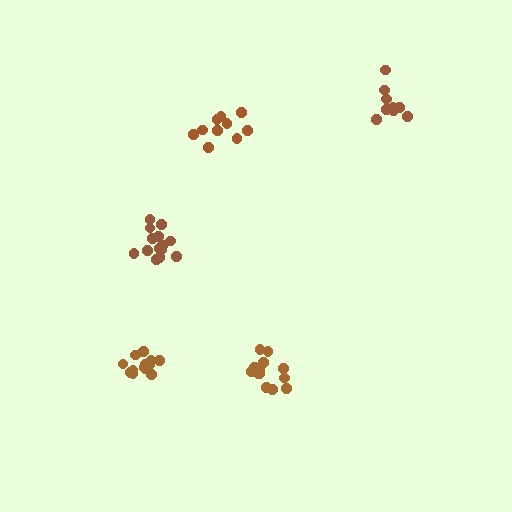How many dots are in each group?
Group 1: 9 dots, Group 2: 13 dots, Group 3: 10 dots, Group 4: 13 dots, Group 5: 14 dots (59 total).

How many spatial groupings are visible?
There are 5 spatial groupings.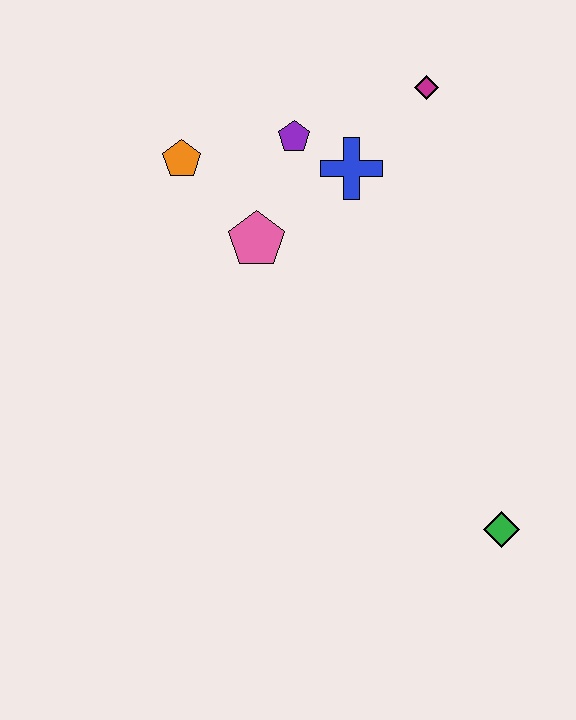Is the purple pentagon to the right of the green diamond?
No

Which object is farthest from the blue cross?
The green diamond is farthest from the blue cross.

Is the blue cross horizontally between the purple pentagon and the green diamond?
Yes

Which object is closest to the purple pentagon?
The blue cross is closest to the purple pentagon.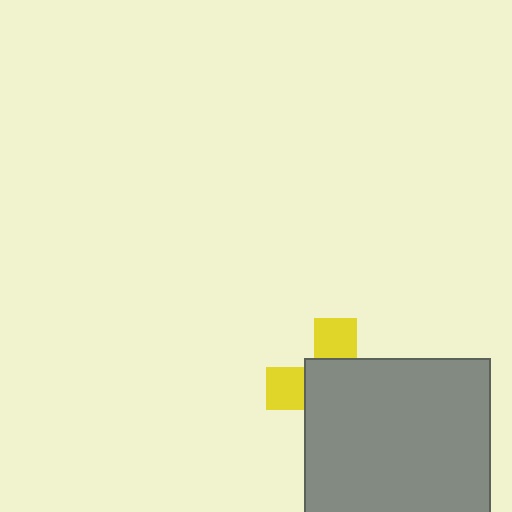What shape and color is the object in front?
The object in front is a gray square.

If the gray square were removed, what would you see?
You would see the complete yellow cross.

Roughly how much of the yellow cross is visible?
A small part of it is visible (roughly 33%).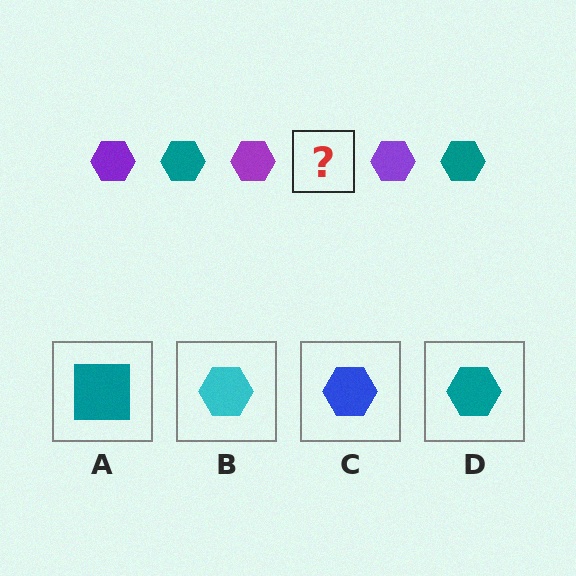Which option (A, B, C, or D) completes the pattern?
D.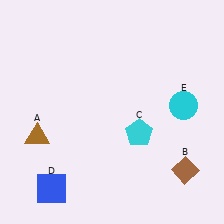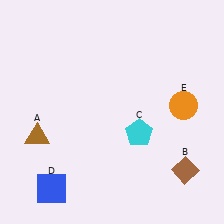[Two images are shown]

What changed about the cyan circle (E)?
In Image 1, E is cyan. In Image 2, it changed to orange.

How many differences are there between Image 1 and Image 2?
There is 1 difference between the two images.